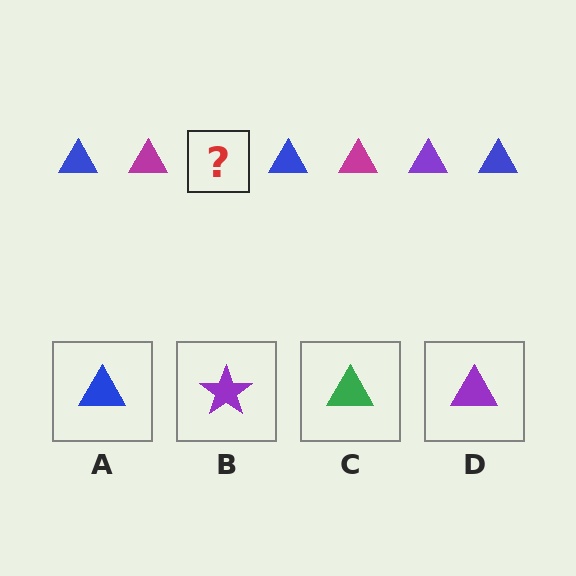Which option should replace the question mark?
Option D.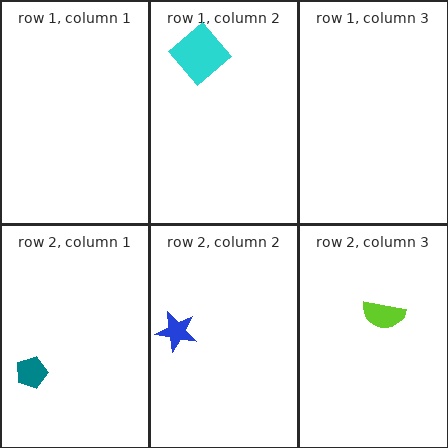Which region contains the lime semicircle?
The row 2, column 3 region.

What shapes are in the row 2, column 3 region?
The lime semicircle.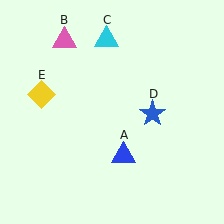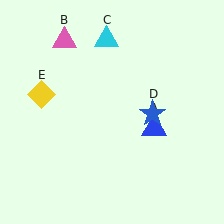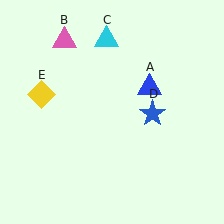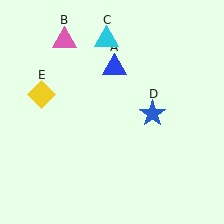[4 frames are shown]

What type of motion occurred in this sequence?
The blue triangle (object A) rotated counterclockwise around the center of the scene.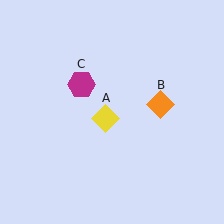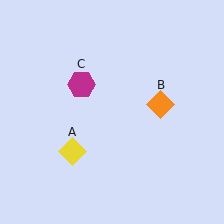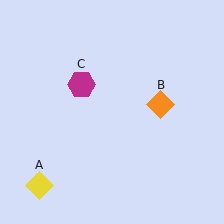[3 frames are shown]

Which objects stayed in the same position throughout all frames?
Orange diamond (object B) and magenta hexagon (object C) remained stationary.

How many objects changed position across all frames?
1 object changed position: yellow diamond (object A).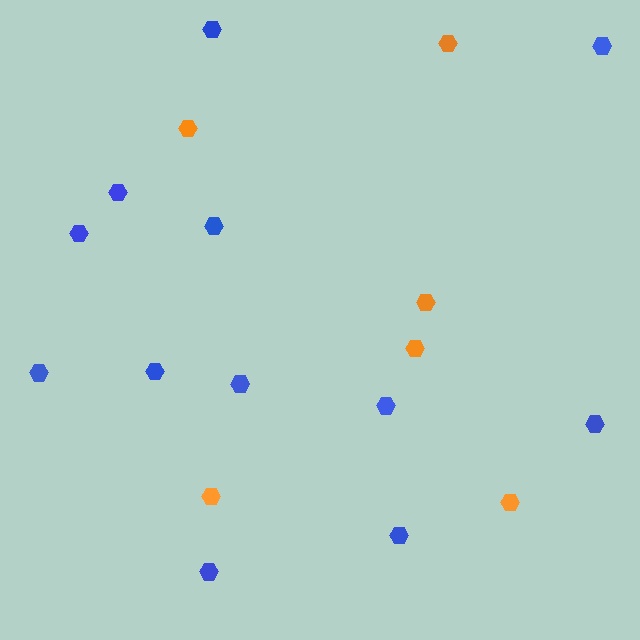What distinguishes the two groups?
There are 2 groups: one group of blue hexagons (12) and one group of orange hexagons (6).